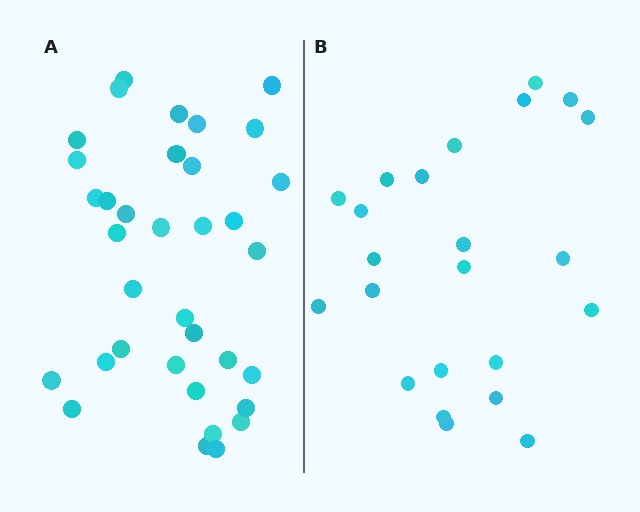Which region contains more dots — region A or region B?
Region A (the left region) has more dots.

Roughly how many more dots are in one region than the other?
Region A has roughly 12 or so more dots than region B.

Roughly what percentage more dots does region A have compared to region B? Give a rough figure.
About 50% more.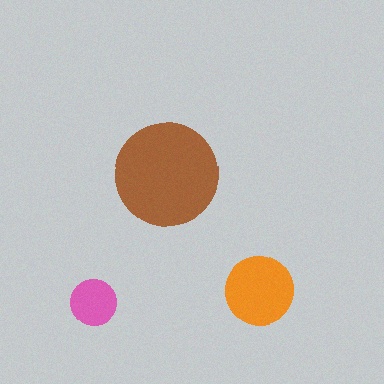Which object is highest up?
The brown circle is topmost.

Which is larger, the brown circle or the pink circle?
The brown one.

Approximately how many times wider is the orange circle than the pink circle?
About 1.5 times wider.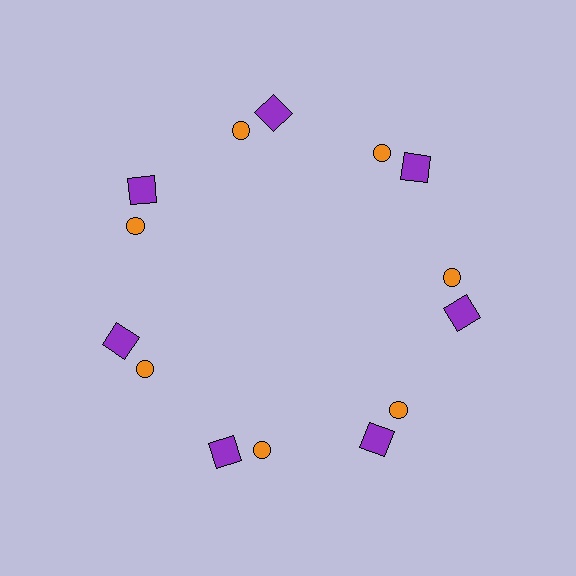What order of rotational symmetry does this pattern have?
This pattern has 7-fold rotational symmetry.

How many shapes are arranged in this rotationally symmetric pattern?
There are 14 shapes, arranged in 7 groups of 2.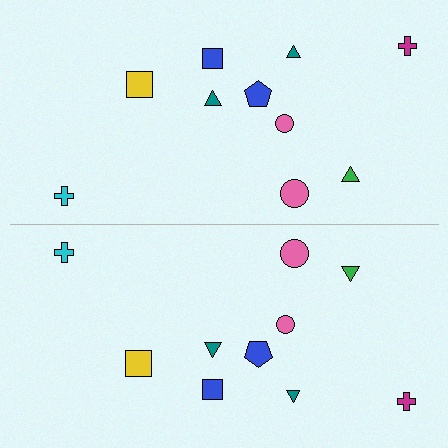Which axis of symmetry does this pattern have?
The pattern has a horizontal axis of symmetry running through the center of the image.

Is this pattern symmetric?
Yes, this pattern has bilateral (reflection) symmetry.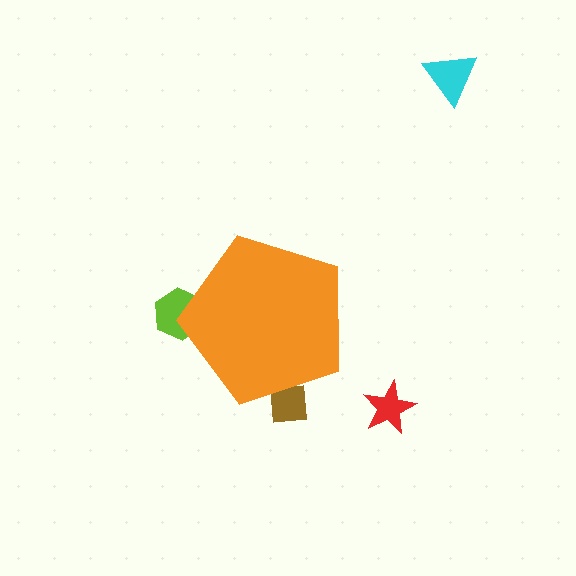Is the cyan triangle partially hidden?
No, the cyan triangle is fully visible.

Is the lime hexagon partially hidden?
Yes, the lime hexagon is partially hidden behind the orange pentagon.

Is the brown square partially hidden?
Yes, the brown square is partially hidden behind the orange pentagon.